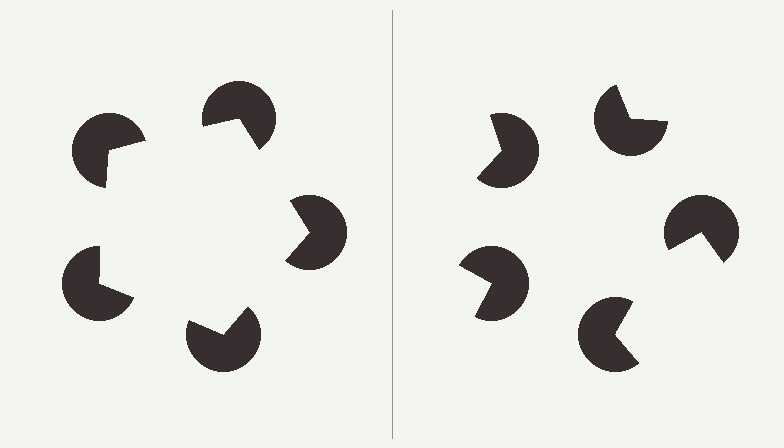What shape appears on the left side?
An illusory pentagon.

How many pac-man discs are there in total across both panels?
10 — 5 on each side.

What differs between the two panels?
The pac-man discs are positioned identically on both sides; only the wedge orientations differ. On the left they align to a pentagon; on the right they are misaligned.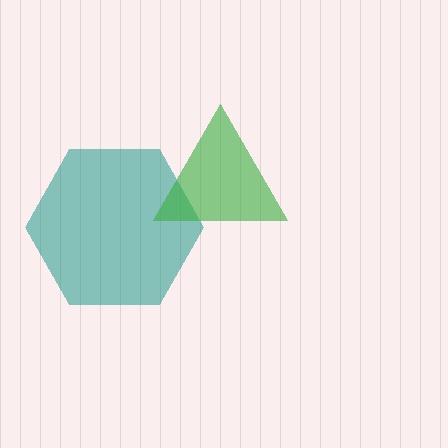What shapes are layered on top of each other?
The layered shapes are: a teal hexagon, a green triangle.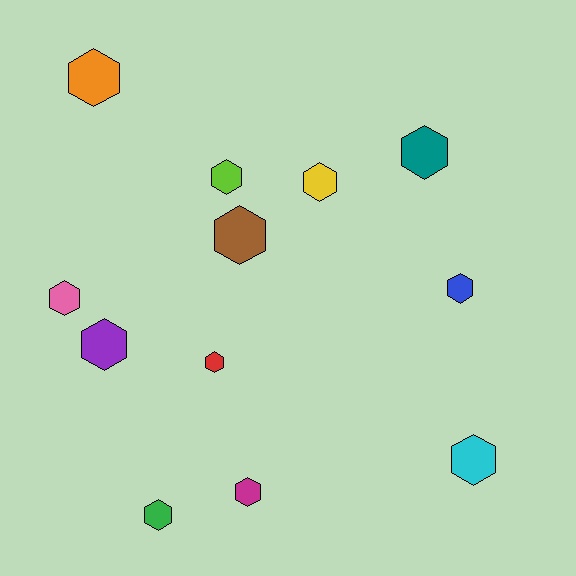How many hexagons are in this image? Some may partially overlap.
There are 12 hexagons.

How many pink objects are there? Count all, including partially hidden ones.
There is 1 pink object.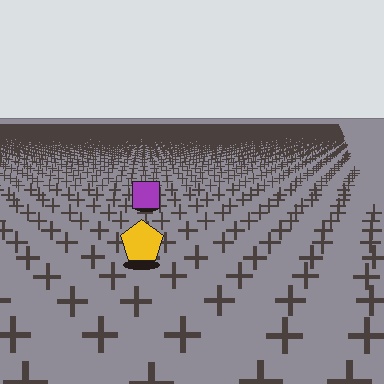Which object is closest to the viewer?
The yellow pentagon is closest. The texture marks near it are larger and more spread out.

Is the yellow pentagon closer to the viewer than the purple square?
Yes. The yellow pentagon is closer — you can tell from the texture gradient: the ground texture is coarser near it.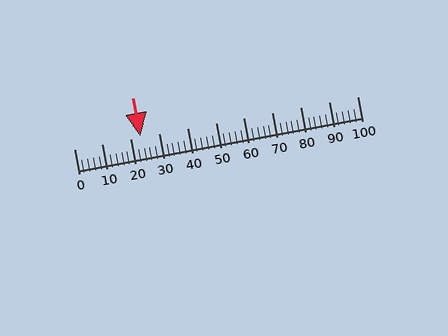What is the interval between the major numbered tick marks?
The major tick marks are spaced 10 units apart.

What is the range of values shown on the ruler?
The ruler shows values from 0 to 100.